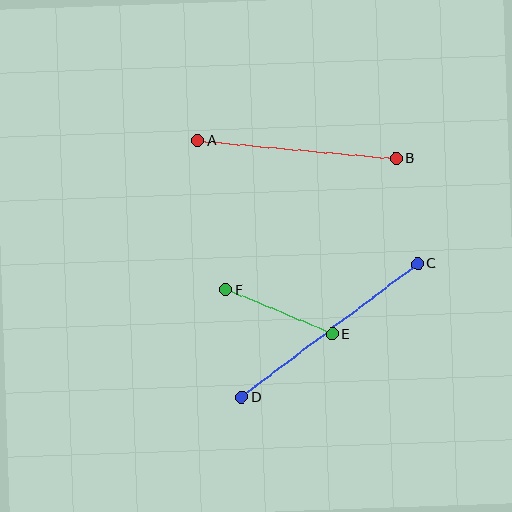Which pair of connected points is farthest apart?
Points C and D are farthest apart.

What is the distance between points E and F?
The distance is approximately 115 pixels.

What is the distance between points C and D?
The distance is approximately 221 pixels.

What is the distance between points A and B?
The distance is approximately 199 pixels.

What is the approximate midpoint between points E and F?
The midpoint is at approximately (279, 312) pixels.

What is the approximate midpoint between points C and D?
The midpoint is at approximately (330, 331) pixels.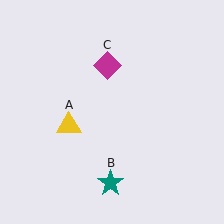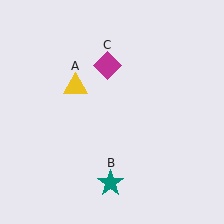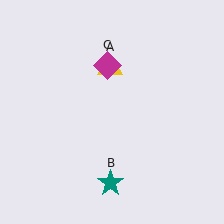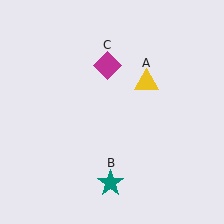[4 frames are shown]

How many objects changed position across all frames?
1 object changed position: yellow triangle (object A).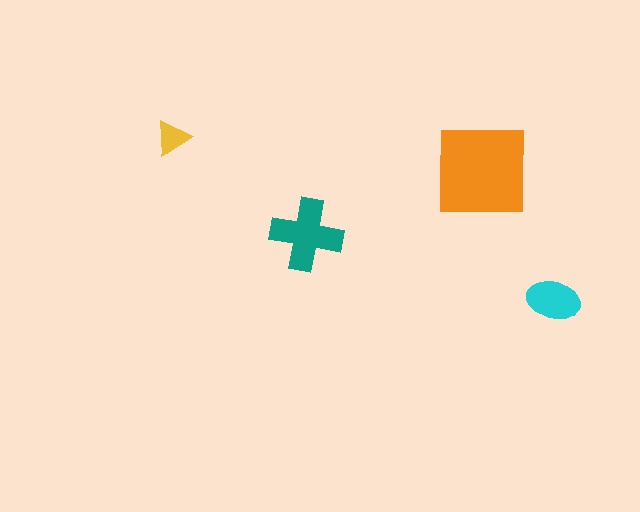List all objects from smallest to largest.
The yellow triangle, the cyan ellipse, the teal cross, the orange square.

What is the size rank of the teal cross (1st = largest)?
2nd.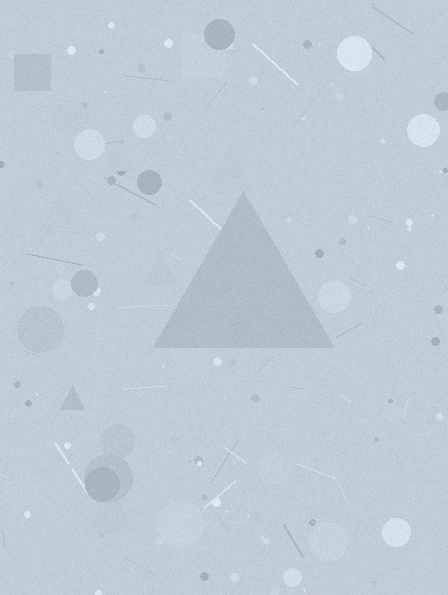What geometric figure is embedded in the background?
A triangle is embedded in the background.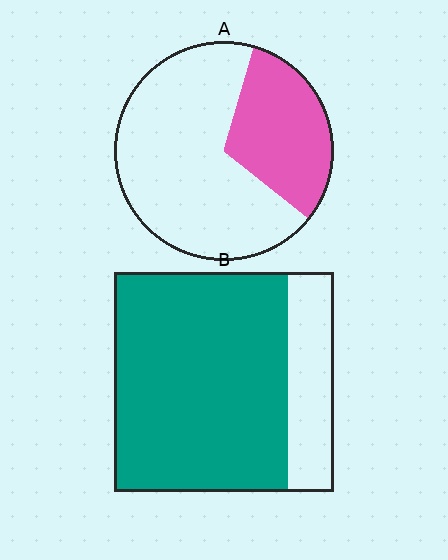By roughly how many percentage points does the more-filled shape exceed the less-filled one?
By roughly 50 percentage points (B over A).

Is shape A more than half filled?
No.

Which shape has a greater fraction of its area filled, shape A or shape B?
Shape B.